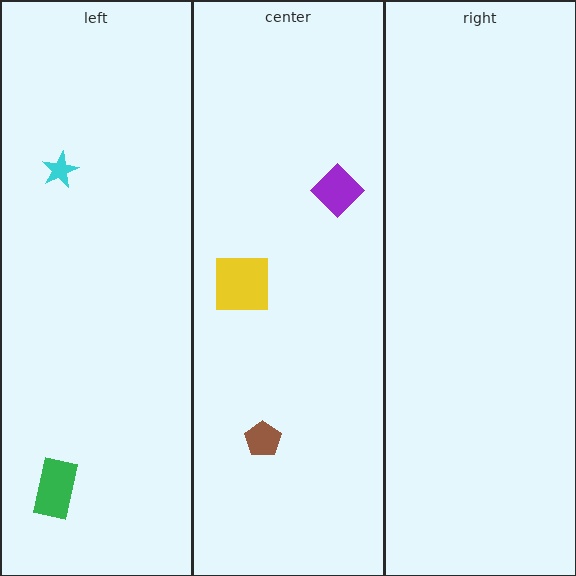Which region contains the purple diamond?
The center region.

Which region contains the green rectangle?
The left region.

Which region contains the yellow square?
The center region.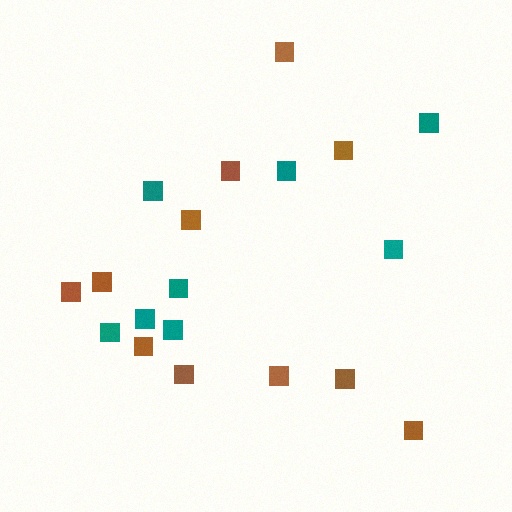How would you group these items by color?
There are 2 groups: one group of brown squares (11) and one group of teal squares (8).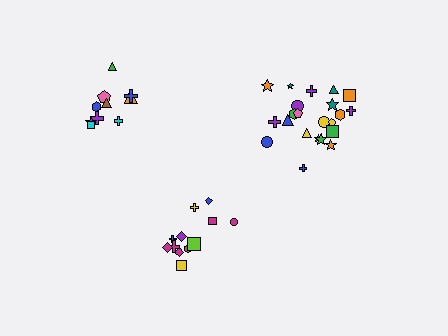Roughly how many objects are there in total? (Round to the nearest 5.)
Roughly 45 objects in total.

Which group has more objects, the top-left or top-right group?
The top-right group.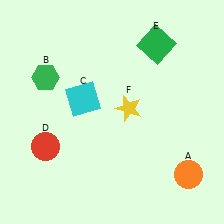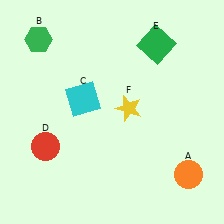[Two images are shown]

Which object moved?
The green hexagon (B) moved up.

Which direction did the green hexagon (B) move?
The green hexagon (B) moved up.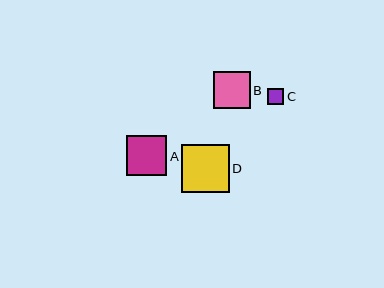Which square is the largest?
Square D is the largest with a size of approximately 48 pixels.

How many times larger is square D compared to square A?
Square D is approximately 1.2 times the size of square A.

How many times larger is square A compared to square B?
Square A is approximately 1.1 times the size of square B.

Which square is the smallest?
Square C is the smallest with a size of approximately 16 pixels.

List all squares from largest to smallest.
From largest to smallest: D, A, B, C.